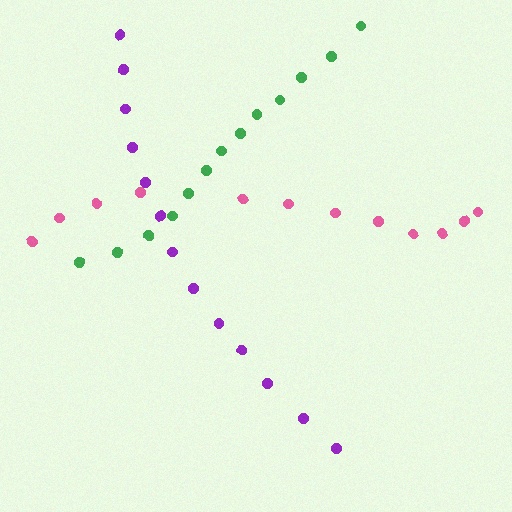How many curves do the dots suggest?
There are 3 distinct paths.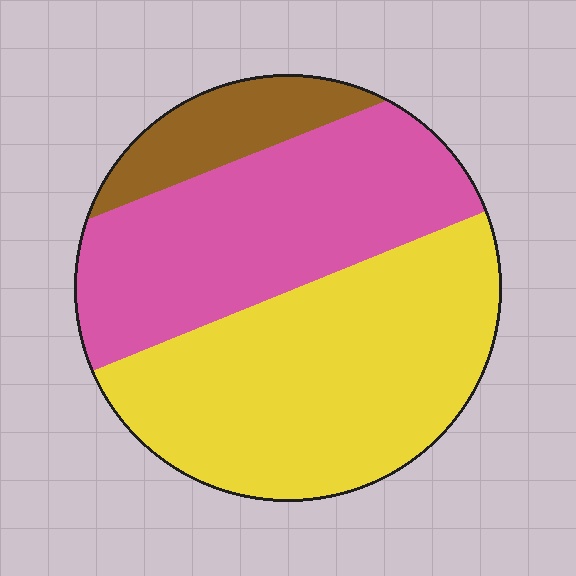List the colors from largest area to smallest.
From largest to smallest: yellow, pink, brown.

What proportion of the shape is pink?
Pink covers 39% of the shape.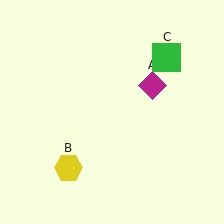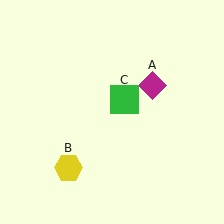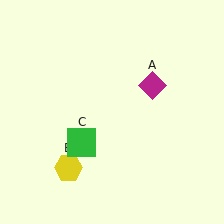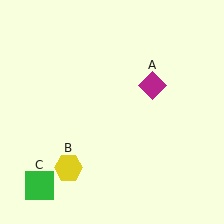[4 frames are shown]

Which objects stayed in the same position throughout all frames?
Magenta diamond (object A) and yellow hexagon (object B) remained stationary.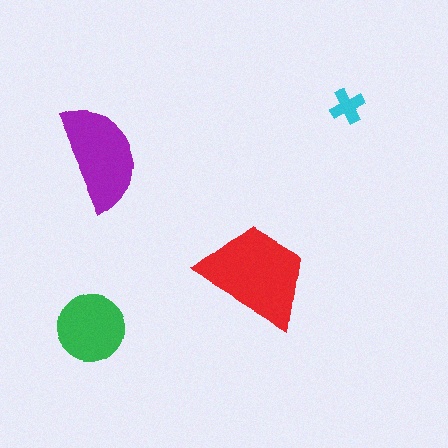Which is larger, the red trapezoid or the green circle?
The red trapezoid.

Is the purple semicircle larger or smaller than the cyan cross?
Larger.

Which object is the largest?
The red trapezoid.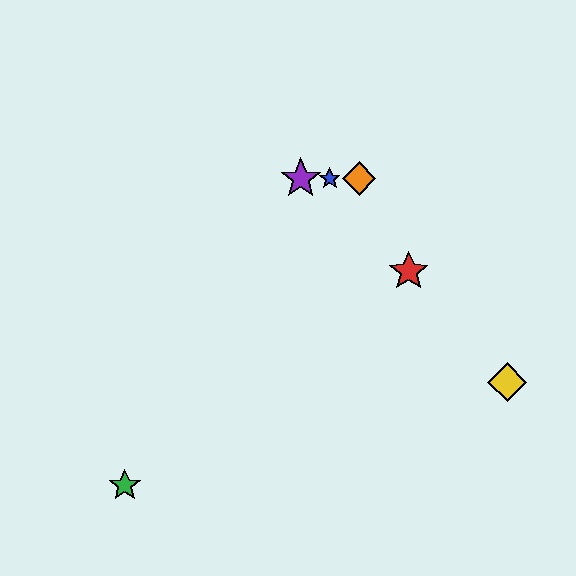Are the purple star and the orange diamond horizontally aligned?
Yes, both are at y≈179.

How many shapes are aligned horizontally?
3 shapes (the blue star, the purple star, the orange diamond) are aligned horizontally.